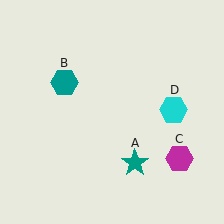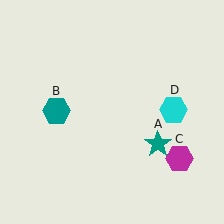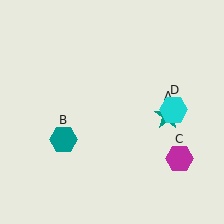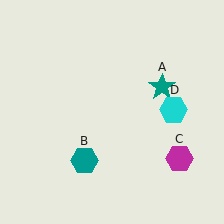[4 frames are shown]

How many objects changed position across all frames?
2 objects changed position: teal star (object A), teal hexagon (object B).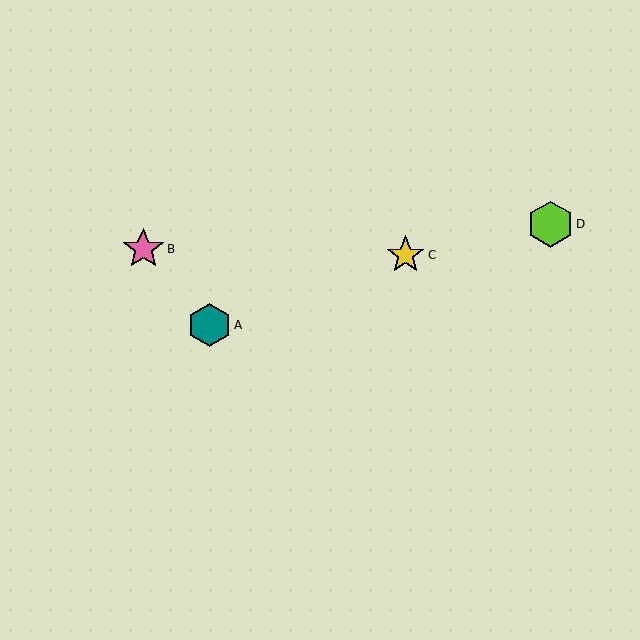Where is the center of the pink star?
The center of the pink star is at (143, 249).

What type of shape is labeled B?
Shape B is a pink star.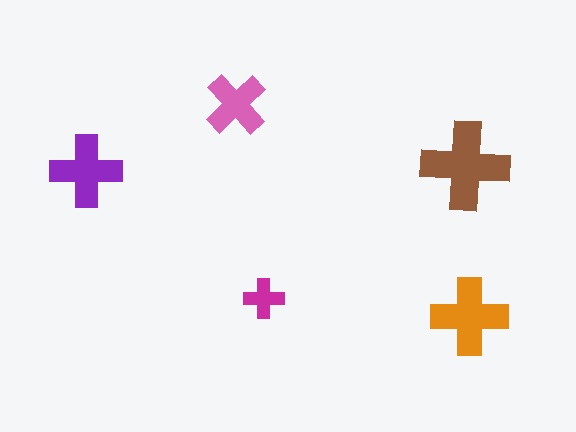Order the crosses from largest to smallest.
the brown one, the orange one, the purple one, the pink one, the magenta one.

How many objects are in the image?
There are 5 objects in the image.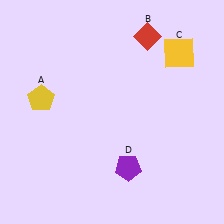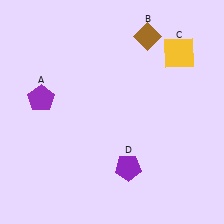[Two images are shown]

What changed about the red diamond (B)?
In Image 1, B is red. In Image 2, it changed to brown.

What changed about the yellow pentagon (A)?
In Image 1, A is yellow. In Image 2, it changed to purple.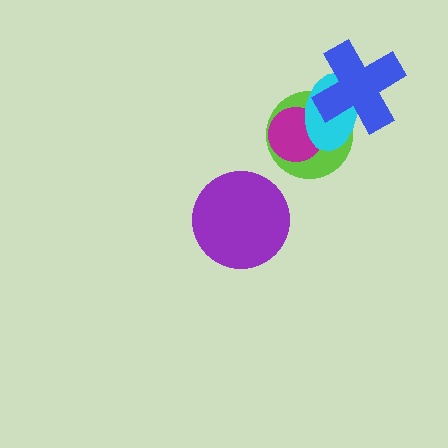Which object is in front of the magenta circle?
The cyan ellipse is in front of the magenta circle.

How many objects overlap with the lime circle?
3 objects overlap with the lime circle.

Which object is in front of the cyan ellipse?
The blue cross is in front of the cyan ellipse.